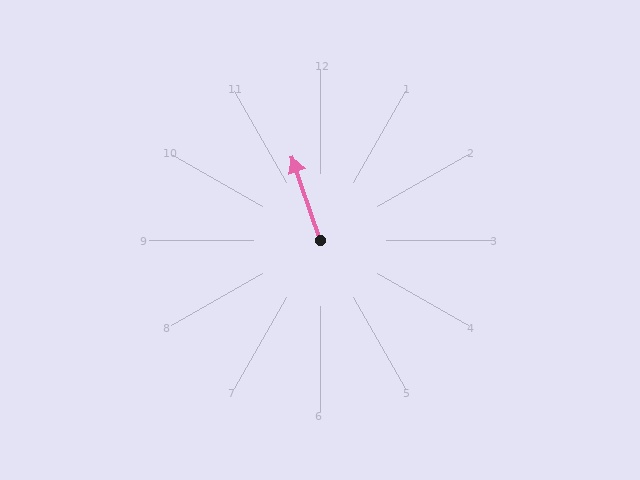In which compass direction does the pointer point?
North.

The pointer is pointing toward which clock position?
Roughly 11 o'clock.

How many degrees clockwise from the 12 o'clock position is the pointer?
Approximately 341 degrees.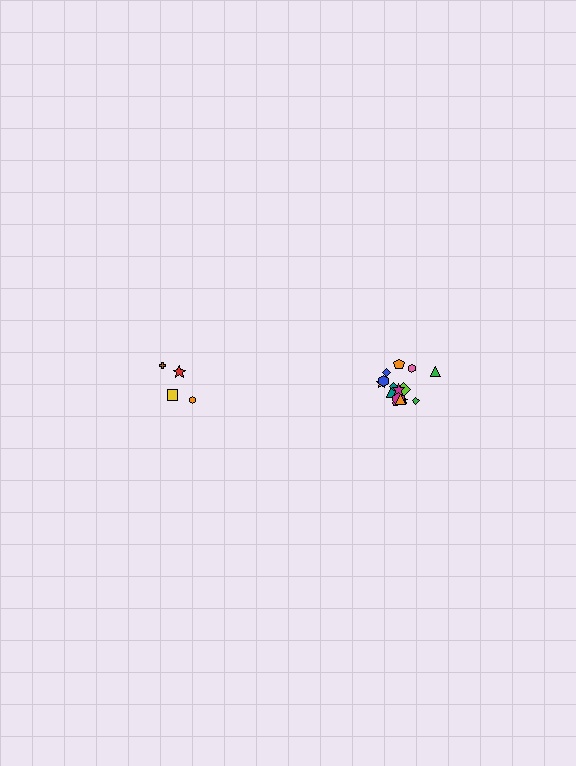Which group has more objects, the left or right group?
The right group.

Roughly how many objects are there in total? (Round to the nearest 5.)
Roughly 20 objects in total.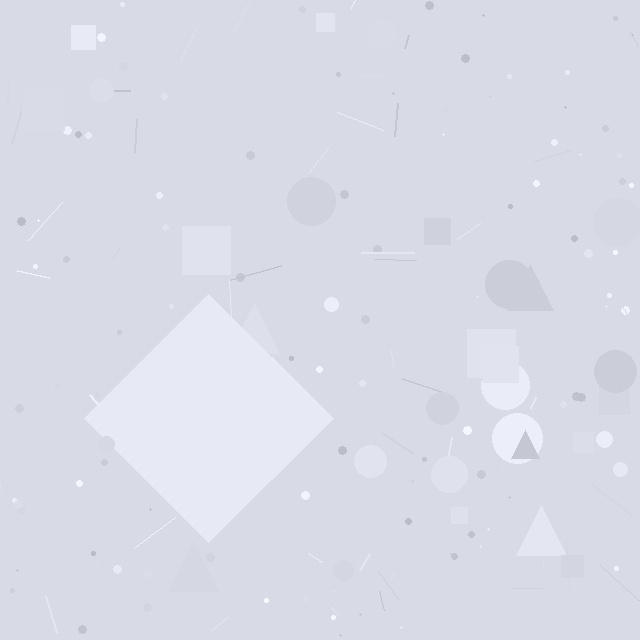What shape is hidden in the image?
A diamond is hidden in the image.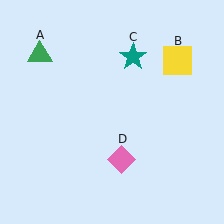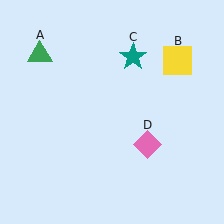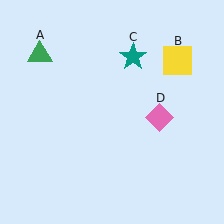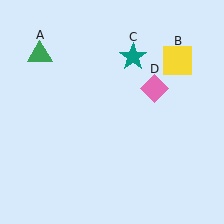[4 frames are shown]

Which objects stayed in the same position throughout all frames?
Green triangle (object A) and yellow square (object B) and teal star (object C) remained stationary.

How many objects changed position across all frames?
1 object changed position: pink diamond (object D).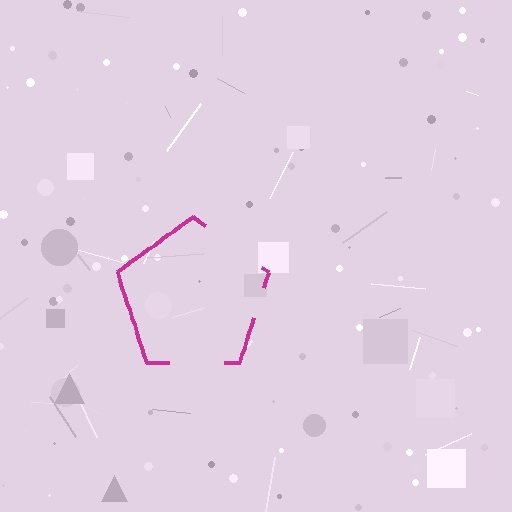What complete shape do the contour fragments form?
The contour fragments form a pentagon.